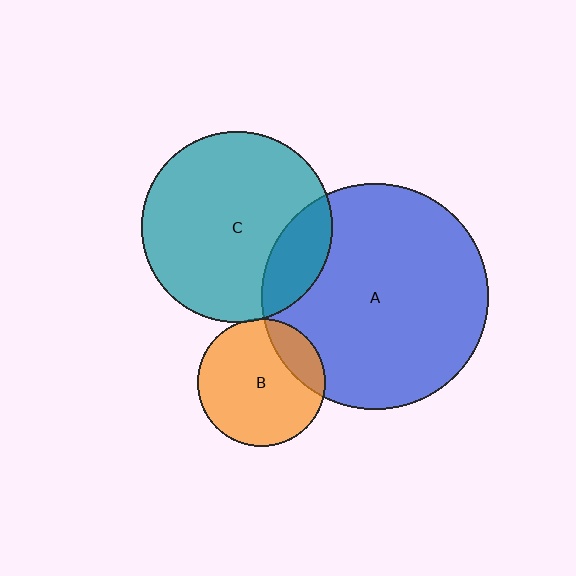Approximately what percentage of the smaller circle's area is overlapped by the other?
Approximately 20%.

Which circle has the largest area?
Circle A (blue).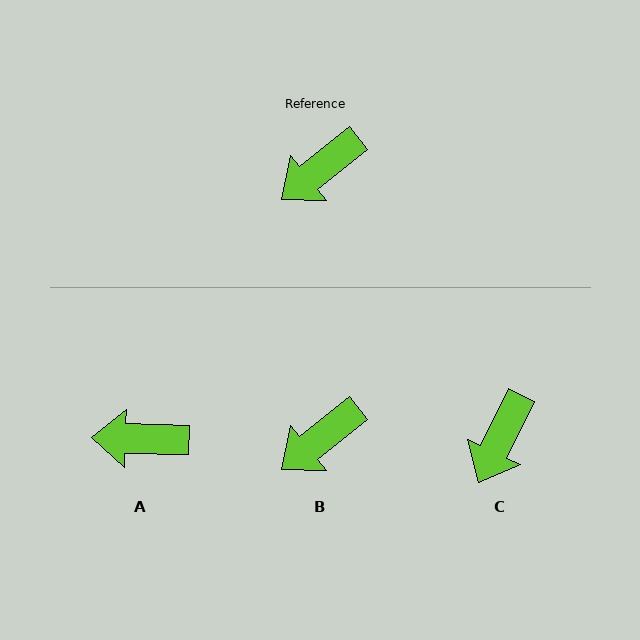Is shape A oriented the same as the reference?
No, it is off by about 40 degrees.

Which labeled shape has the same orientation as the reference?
B.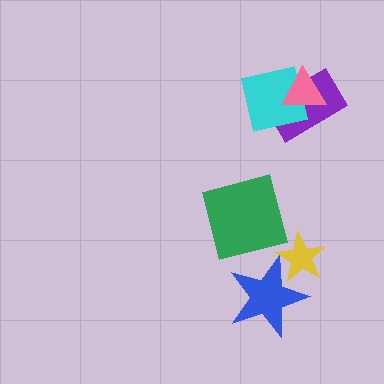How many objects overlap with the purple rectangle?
2 objects overlap with the purple rectangle.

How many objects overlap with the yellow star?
1 object overlaps with the yellow star.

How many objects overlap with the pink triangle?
2 objects overlap with the pink triangle.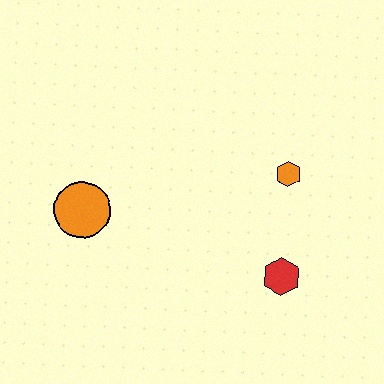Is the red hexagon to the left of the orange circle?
No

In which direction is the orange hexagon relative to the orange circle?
The orange hexagon is to the right of the orange circle.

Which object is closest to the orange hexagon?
The red hexagon is closest to the orange hexagon.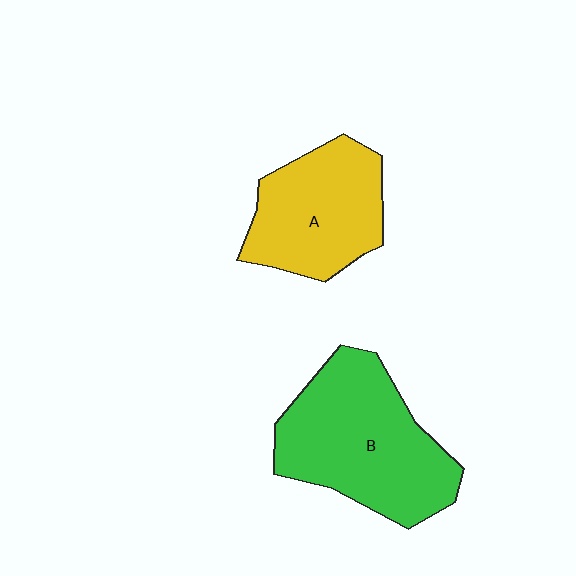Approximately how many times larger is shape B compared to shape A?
Approximately 1.4 times.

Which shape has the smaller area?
Shape A (yellow).